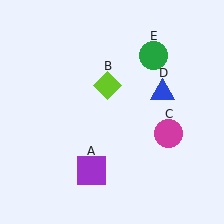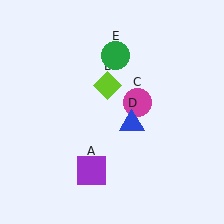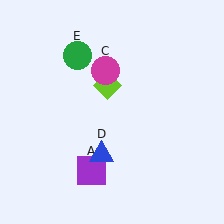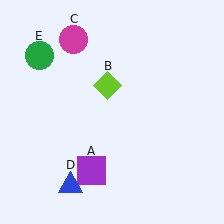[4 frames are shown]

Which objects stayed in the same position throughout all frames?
Purple square (object A) and lime diamond (object B) remained stationary.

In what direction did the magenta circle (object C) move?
The magenta circle (object C) moved up and to the left.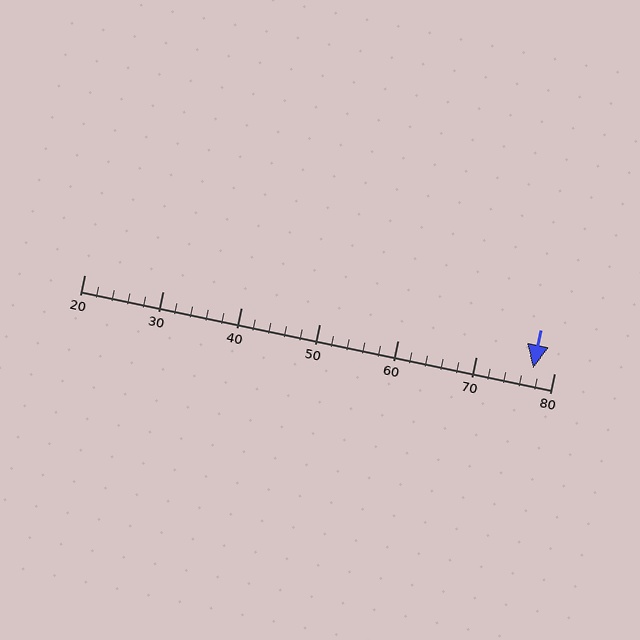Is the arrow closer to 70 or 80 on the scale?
The arrow is closer to 80.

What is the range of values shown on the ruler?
The ruler shows values from 20 to 80.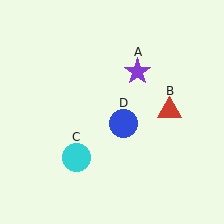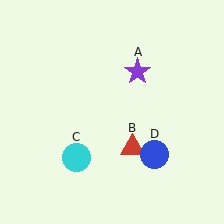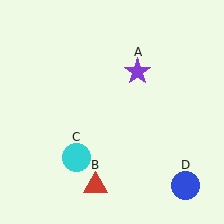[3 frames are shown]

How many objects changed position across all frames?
2 objects changed position: red triangle (object B), blue circle (object D).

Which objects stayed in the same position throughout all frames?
Purple star (object A) and cyan circle (object C) remained stationary.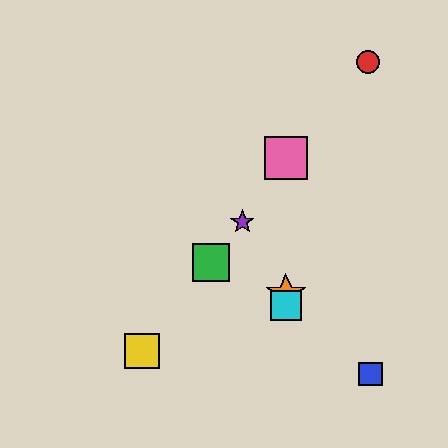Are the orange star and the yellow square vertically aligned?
No, the orange star is at x≈286 and the yellow square is at x≈142.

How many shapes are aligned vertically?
3 shapes (the orange star, the cyan square, the pink square) are aligned vertically.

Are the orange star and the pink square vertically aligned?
Yes, both are at x≈286.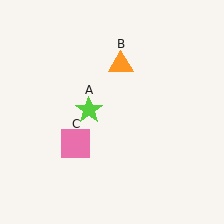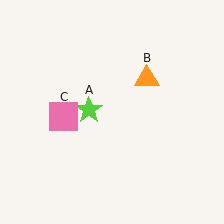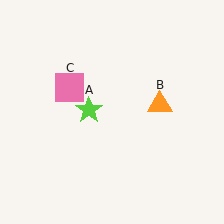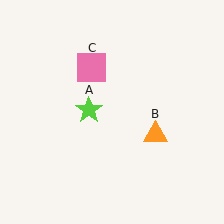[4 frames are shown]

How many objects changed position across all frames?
2 objects changed position: orange triangle (object B), pink square (object C).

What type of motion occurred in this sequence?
The orange triangle (object B), pink square (object C) rotated clockwise around the center of the scene.